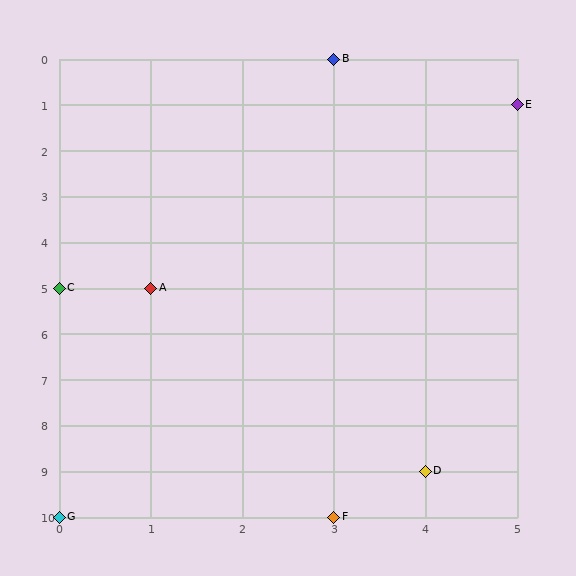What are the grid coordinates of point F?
Point F is at grid coordinates (3, 10).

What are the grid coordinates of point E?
Point E is at grid coordinates (5, 1).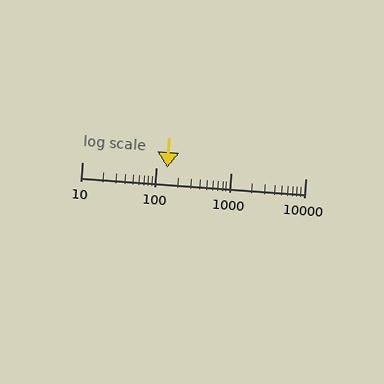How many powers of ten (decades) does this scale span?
The scale spans 3 decades, from 10 to 10000.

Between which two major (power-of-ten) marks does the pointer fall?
The pointer is between 100 and 1000.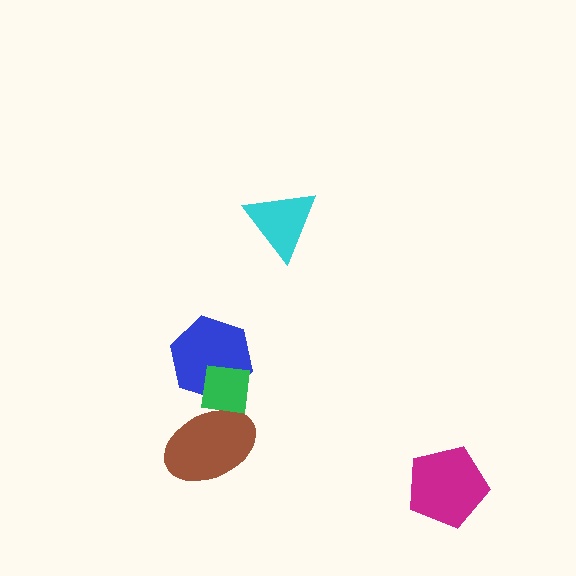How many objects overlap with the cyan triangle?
0 objects overlap with the cyan triangle.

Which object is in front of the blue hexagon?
The green square is in front of the blue hexagon.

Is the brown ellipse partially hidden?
Yes, it is partially covered by another shape.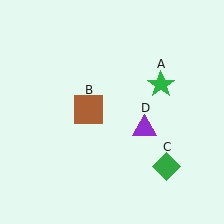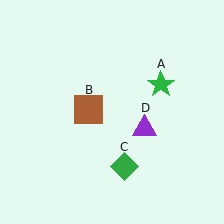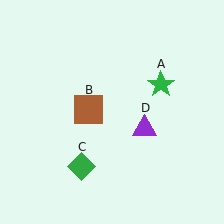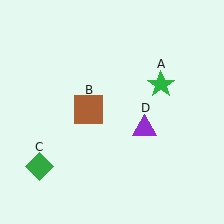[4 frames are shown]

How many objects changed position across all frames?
1 object changed position: green diamond (object C).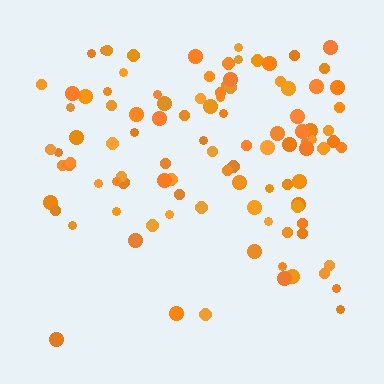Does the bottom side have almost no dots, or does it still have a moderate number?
Still a moderate number, just noticeably fewer than the top.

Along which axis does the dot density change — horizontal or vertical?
Vertical.